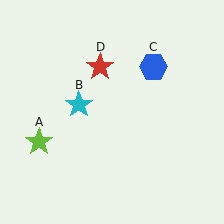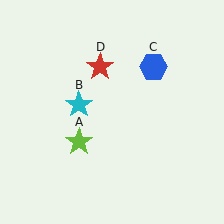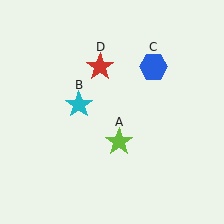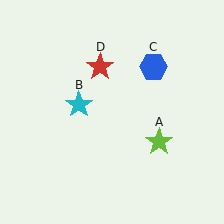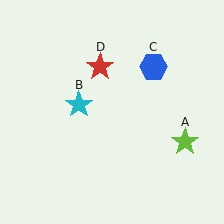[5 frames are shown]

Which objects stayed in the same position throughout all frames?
Cyan star (object B) and blue hexagon (object C) and red star (object D) remained stationary.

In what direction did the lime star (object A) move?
The lime star (object A) moved right.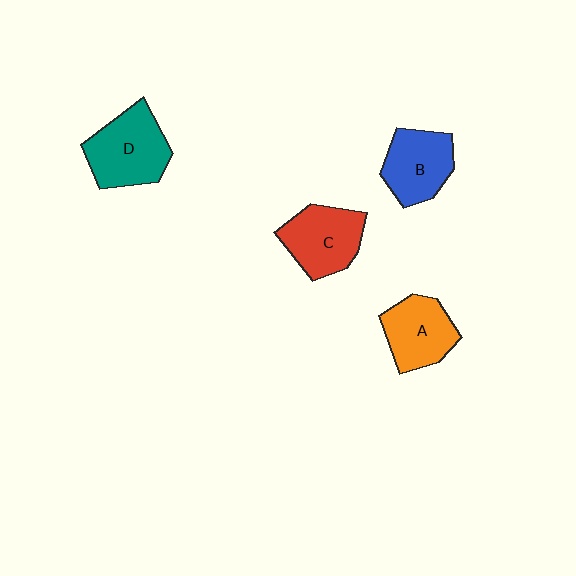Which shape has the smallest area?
Shape A (orange).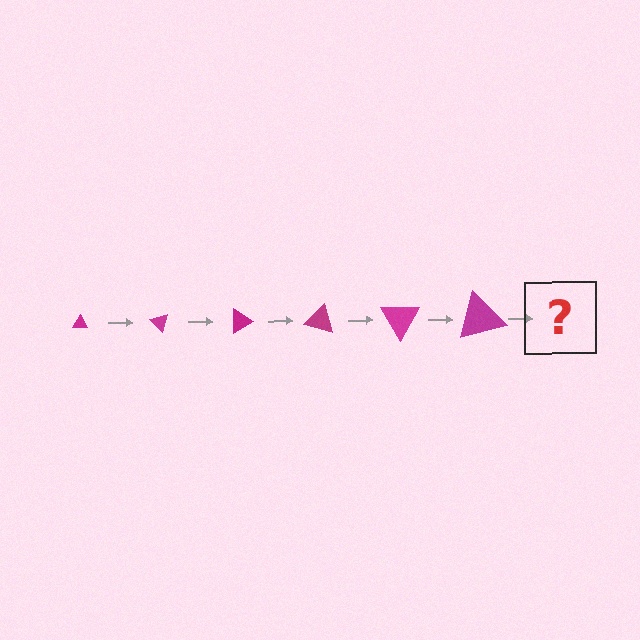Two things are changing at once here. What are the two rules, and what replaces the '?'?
The two rules are that the triangle grows larger each step and it rotates 45 degrees each step. The '?' should be a triangle, larger than the previous one and rotated 270 degrees from the start.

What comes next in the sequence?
The next element should be a triangle, larger than the previous one and rotated 270 degrees from the start.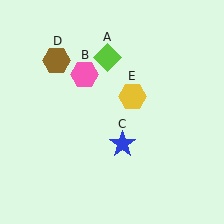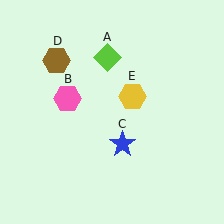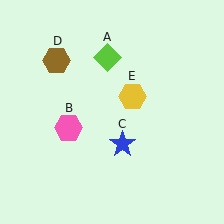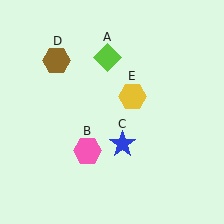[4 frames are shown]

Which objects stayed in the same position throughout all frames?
Lime diamond (object A) and blue star (object C) and brown hexagon (object D) and yellow hexagon (object E) remained stationary.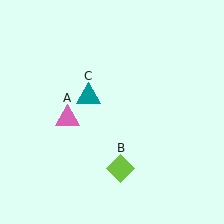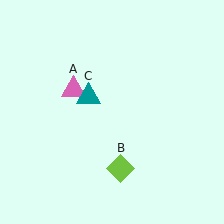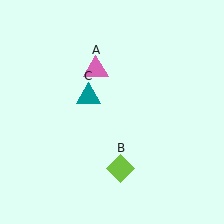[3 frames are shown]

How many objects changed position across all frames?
1 object changed position: pink triangle (object A).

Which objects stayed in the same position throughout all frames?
Lime diamond (object B) and teal triangle (object C) remained stationary.